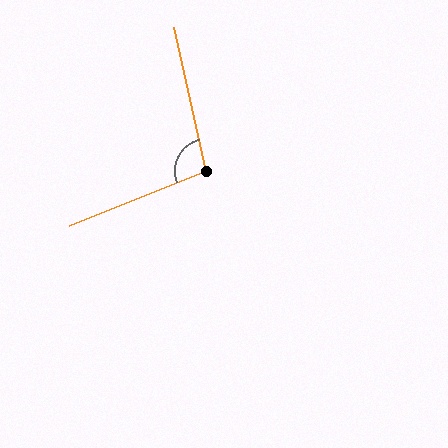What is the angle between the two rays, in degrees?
Approximately 99 degrees.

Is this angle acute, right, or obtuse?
It is obtuse.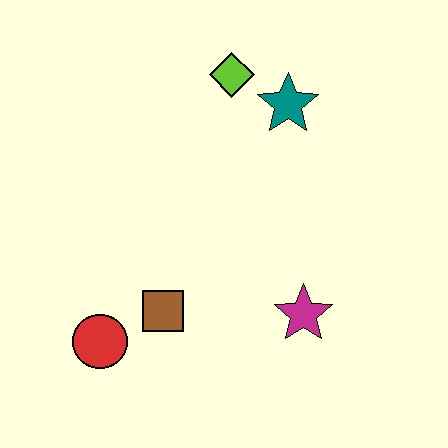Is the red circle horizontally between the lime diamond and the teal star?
No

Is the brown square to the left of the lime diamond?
Yes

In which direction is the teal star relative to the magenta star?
The teal star is above the magenta star.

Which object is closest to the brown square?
The red circle is closest to the brown square.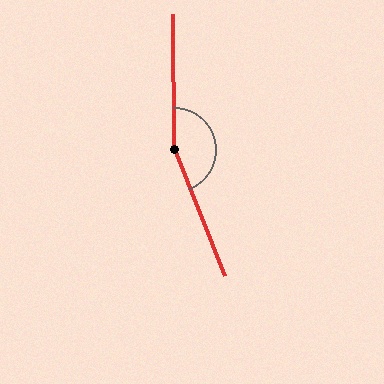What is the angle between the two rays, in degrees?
Approximately 159 degrees.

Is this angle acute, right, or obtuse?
It is obtuse.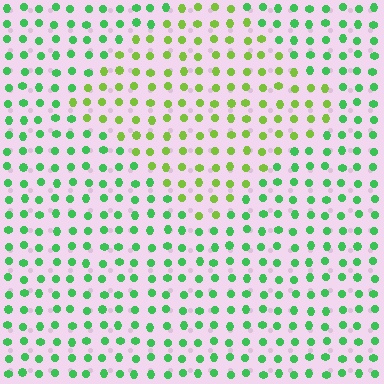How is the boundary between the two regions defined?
The boundary is defined purely by a slight shift in hue (about 40 degrees). Spacing, size, and orientation are identical on both sides.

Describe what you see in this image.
The image is filled with small green elements in a uniform arrangement. A diamond-shaped region is visible where the elements are tinted to a slightly different hue, forming a subtle color boundary.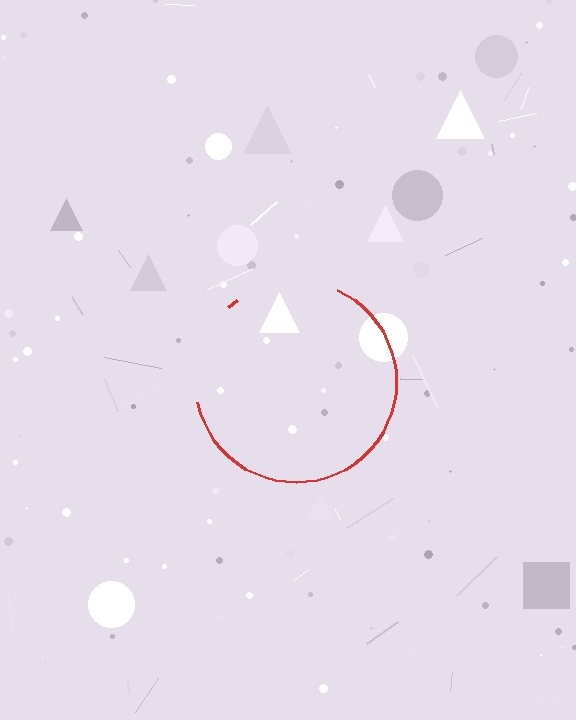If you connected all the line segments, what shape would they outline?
They would outline a circle.